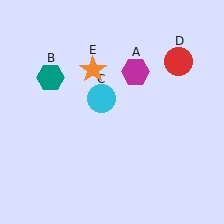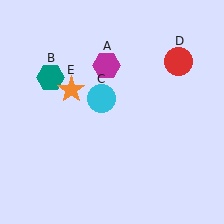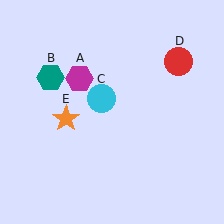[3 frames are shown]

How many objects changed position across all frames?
2 objects changed position: magenta hexagon (object A), orange star (object E).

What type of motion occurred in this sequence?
The magenta hexagon (object A), orange star (object E) rotated counterclockwise around the center of the scene.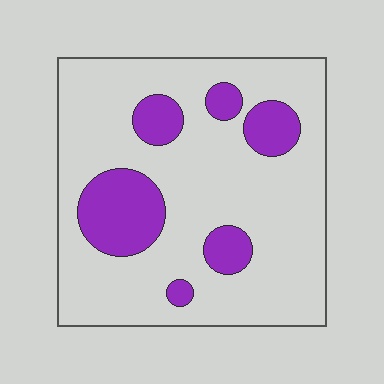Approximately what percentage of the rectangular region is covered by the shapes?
Approximately 20%.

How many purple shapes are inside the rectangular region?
6.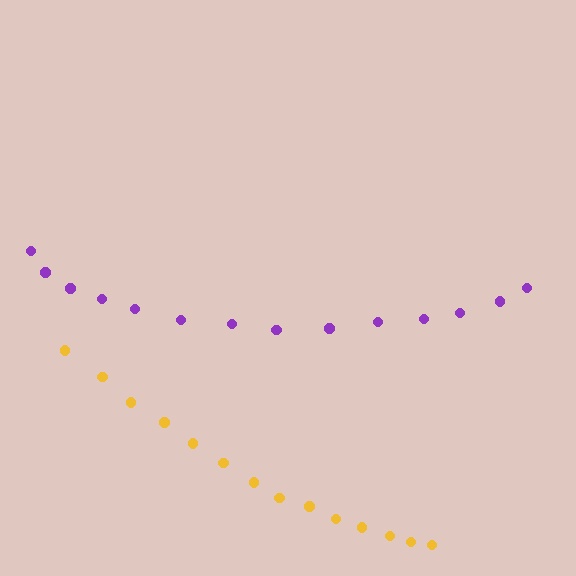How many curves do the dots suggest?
There are 2 distinct paths.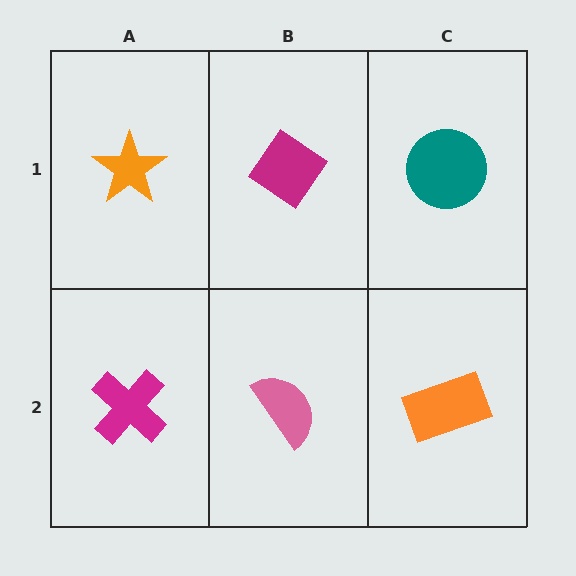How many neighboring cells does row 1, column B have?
3.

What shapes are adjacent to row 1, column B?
A pink semicircle (row 2, column B), an orange star (row 1, column A), a teal circle (row 1, column C).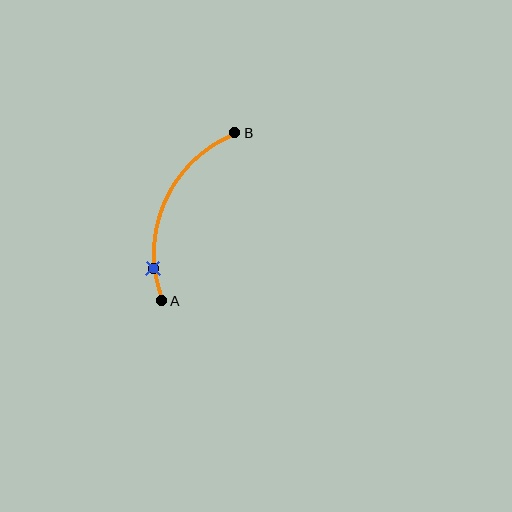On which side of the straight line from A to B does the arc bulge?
The arc bulges to the left of the straight line connecting A and B.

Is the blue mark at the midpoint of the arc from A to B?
No. The blue mark lies on the arc but is closer to endpoint A. The arc midpoint would be at the point on the curve equidistant along the arc from both A and B.